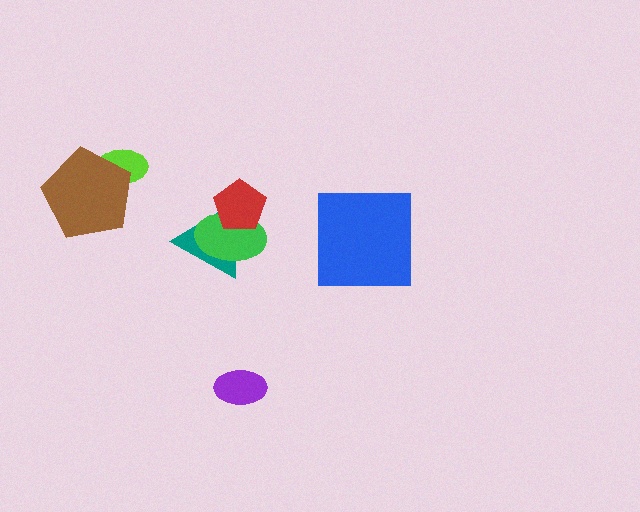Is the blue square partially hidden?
No, no other shape covers it.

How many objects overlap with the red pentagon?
2 objects overlap with the red pentagon.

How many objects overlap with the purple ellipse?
0 objects overlap with the purple ellipse.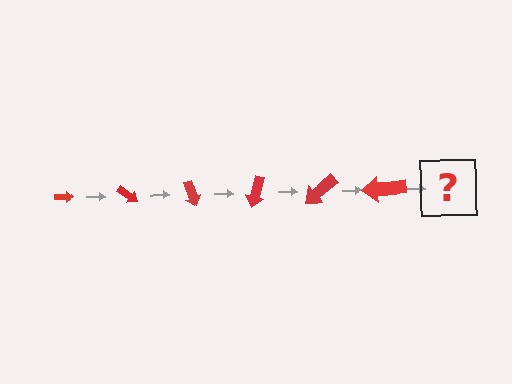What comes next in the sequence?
The next element should be an arrow, larger than the previous one and rotated 210 degrees from the start.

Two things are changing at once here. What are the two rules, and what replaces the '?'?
The two rules are that the arrow grows larger each step and it rotates 35 degrees each step. The '?' should be an arrow, larger than the previous one and rotated 210 degrees from the start.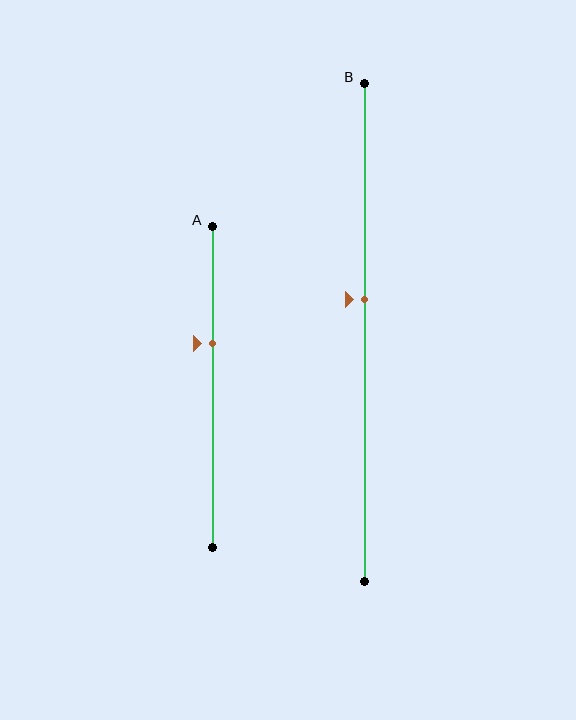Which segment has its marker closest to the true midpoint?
Segment B has its marker closest to the true midpoint.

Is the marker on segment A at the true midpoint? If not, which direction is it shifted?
No, the marker on segment A is shifted upward by about 14% of the segment length.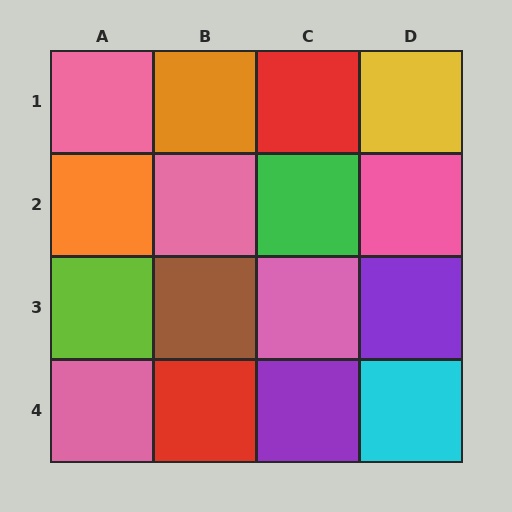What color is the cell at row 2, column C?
Green.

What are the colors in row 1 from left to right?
Pink, orange, red, yellow.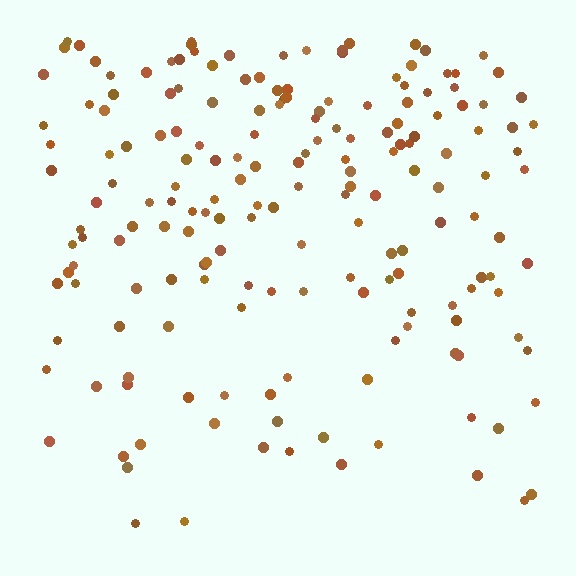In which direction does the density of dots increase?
From bottom to top, with the top side densest.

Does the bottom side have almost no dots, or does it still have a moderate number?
Still a moderate number, just noticeably fewer than the top.